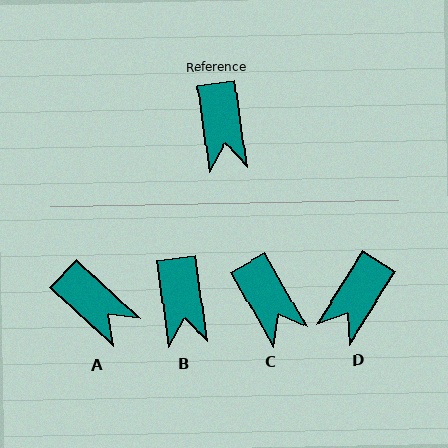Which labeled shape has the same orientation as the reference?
B.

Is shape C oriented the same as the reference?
No, it is off by about 22 degrees.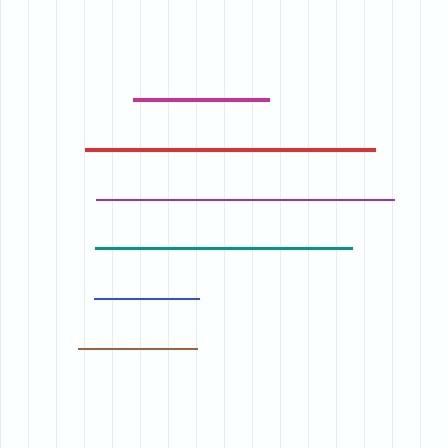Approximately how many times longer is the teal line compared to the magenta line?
The teal line is approximately 1.9 times the length of the magenta line.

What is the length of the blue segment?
The blue segment is approximately 104 pixels long.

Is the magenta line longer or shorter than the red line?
The red line is longer than the magenta line.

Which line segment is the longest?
The purple line is the longest at approximately 297 pixels.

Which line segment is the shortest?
The blue line is the shortest at approximately 104 pixels.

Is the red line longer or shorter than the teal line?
The red line is longer than the teal line.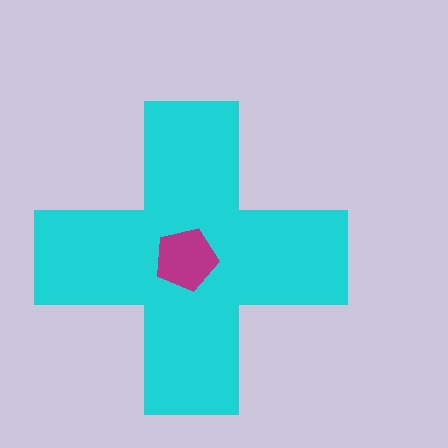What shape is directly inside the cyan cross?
The magenta pentagon.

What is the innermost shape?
The magenta pentagon.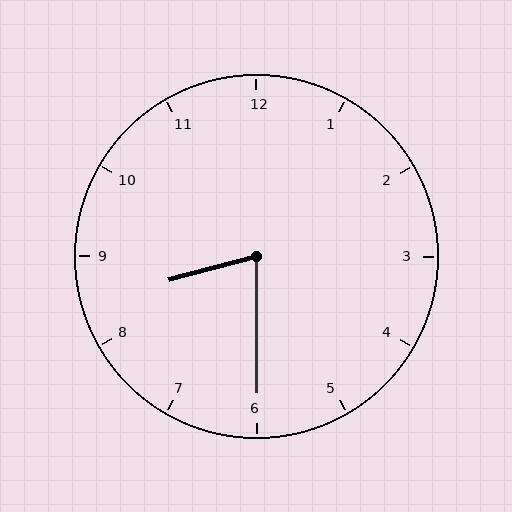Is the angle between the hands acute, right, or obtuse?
It is acute.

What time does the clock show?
8:30.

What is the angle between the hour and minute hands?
Approximately 75 degrees.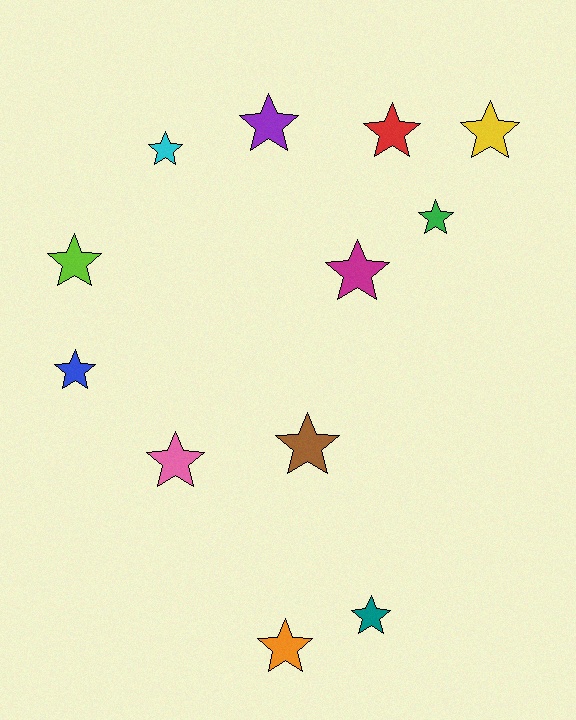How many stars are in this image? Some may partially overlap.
There are 12 stars.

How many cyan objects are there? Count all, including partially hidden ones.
There is 1 cyan object.